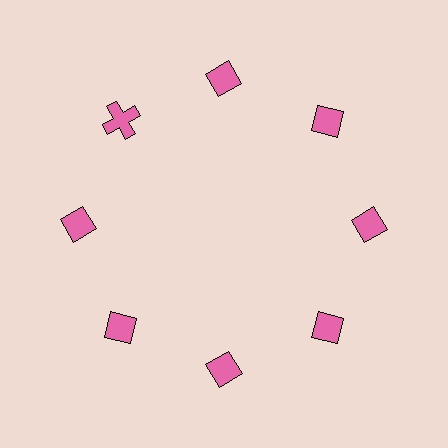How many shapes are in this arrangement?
There are 8 shapes arranged in a ring pattern.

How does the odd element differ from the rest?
It has a different shape: cross instead of diamond.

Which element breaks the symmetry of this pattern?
The pink cross at roughly the 10 o'clock position breaks the symmetry. All other shapes are pink diamonds.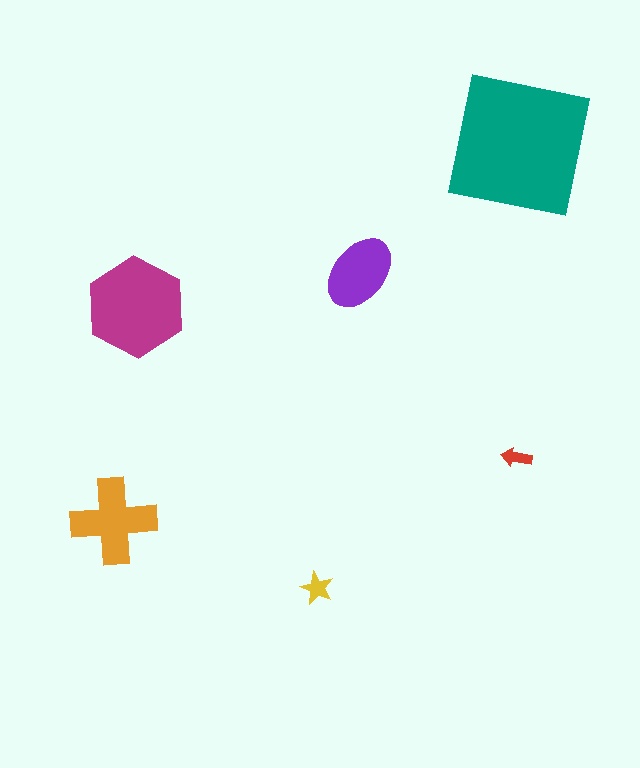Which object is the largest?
The teal square.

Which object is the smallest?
The red arrow.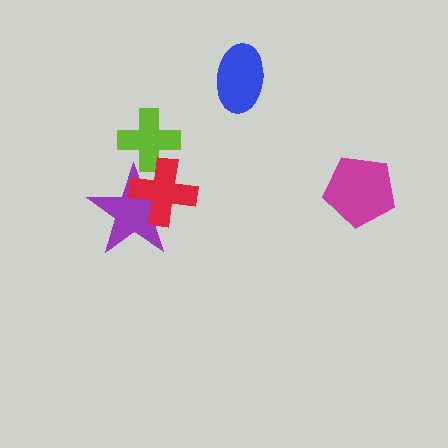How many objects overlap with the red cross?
2 objects overlap with the red cross.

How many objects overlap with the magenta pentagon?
0 objects overlap with the magenta pentagon.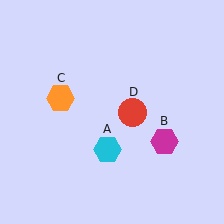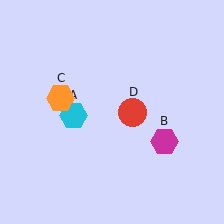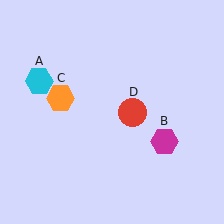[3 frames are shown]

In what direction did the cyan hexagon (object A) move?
The cyan hexagon (object A) moved up and to the left.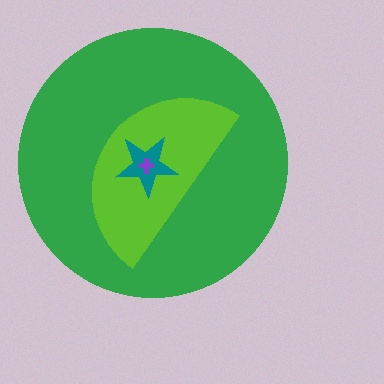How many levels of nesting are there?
4.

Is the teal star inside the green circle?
Yes.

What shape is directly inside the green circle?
The lime semicircle.